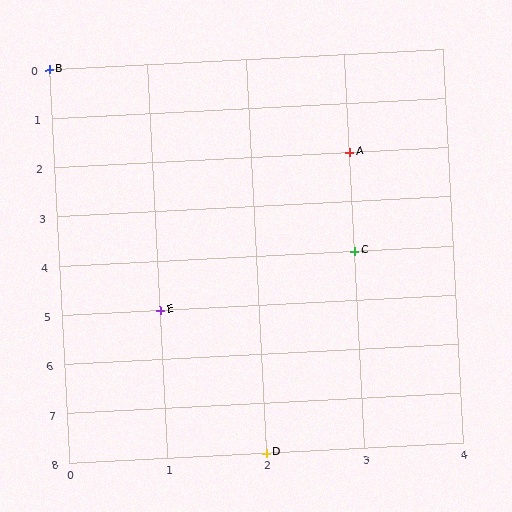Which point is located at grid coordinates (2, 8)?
Point D is at (2, 8).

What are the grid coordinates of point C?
Point C is at grid coordinates (3, 4).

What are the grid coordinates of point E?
Point E is at grid coordinates (1, 5).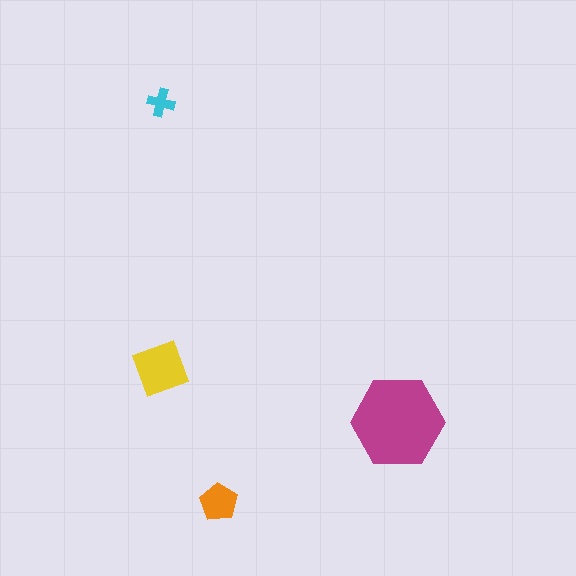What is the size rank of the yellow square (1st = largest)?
2nd.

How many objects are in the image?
There are 4 objects in the image.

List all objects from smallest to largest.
The cyan cross, the orange pentagon, the yellow square, the magenta hexagon.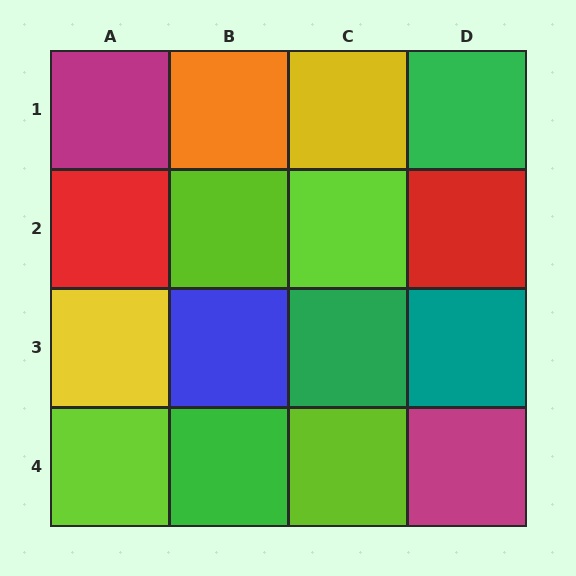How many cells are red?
2 cells are red.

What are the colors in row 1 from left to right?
Magenta, orange, yellow, green.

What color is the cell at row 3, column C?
Green.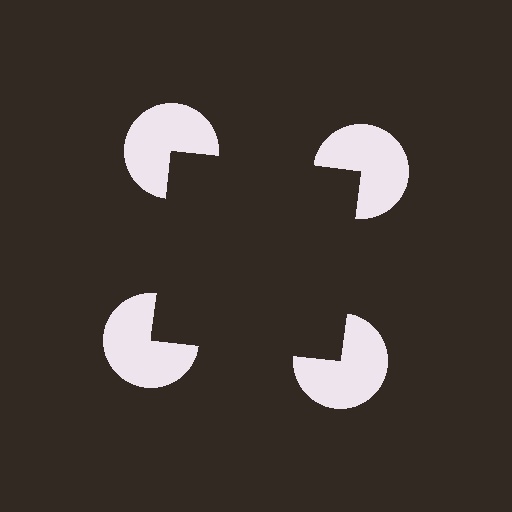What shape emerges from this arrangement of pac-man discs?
An illusory square — its edges are inferred from the aligned wedge cuts in the pac-man discs, not physically drawn.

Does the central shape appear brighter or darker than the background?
It typically appears slightly darker than the background, even though no actual brightness change is drawn.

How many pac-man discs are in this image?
There are 4 — one at each vertex of the illusory square.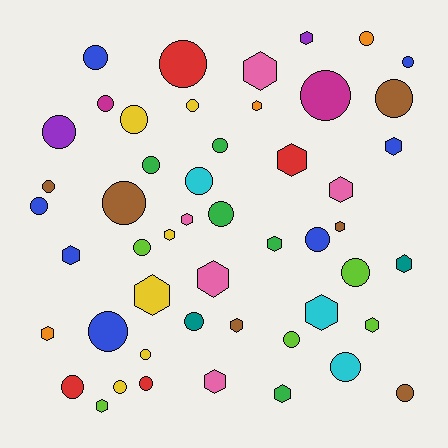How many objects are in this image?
There are 50 objects.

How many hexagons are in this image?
There are 21 hexagons.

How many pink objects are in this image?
There are 5 pink objects.